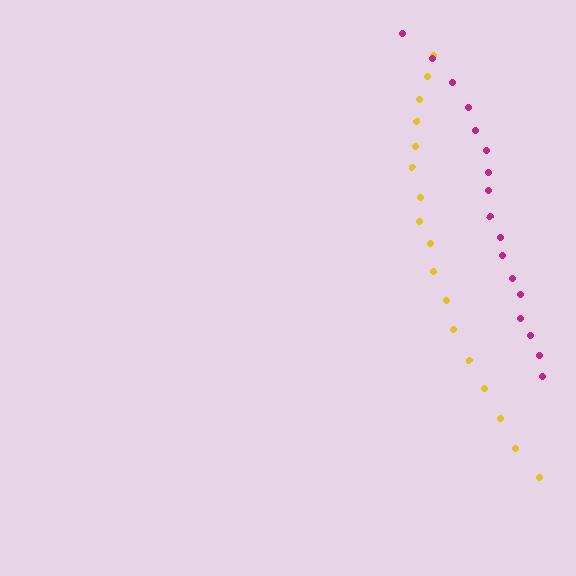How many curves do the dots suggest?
There are 2 distinct paths.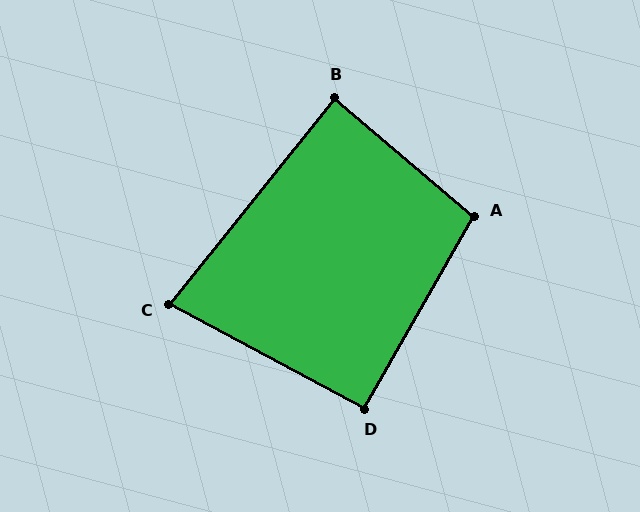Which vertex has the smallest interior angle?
C, at approximately 79 degrees.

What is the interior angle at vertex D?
Approximately 92 degrees (approximately right).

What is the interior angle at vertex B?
Approximately 88 degrees (approximately right).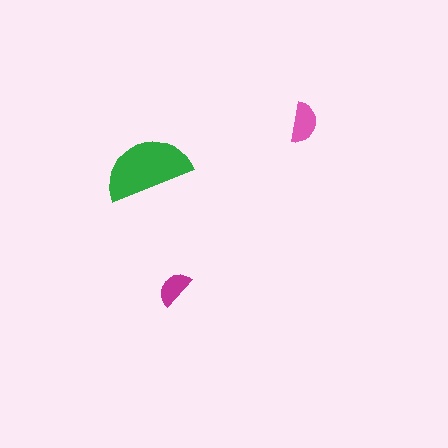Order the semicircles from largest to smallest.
the green one, the pink one, the magenta one.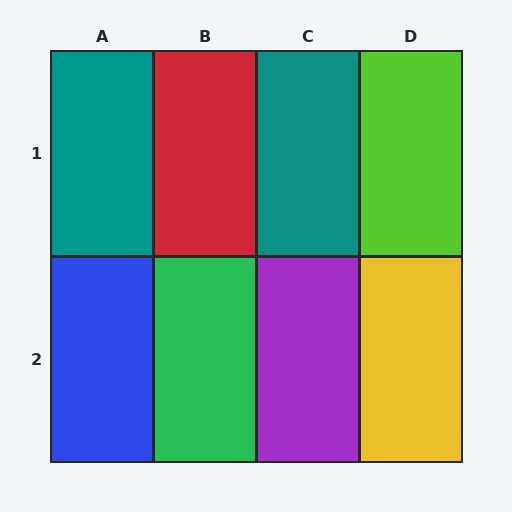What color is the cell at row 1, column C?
Teal.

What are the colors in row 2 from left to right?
Blue, green, purple, yellow.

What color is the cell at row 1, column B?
Red.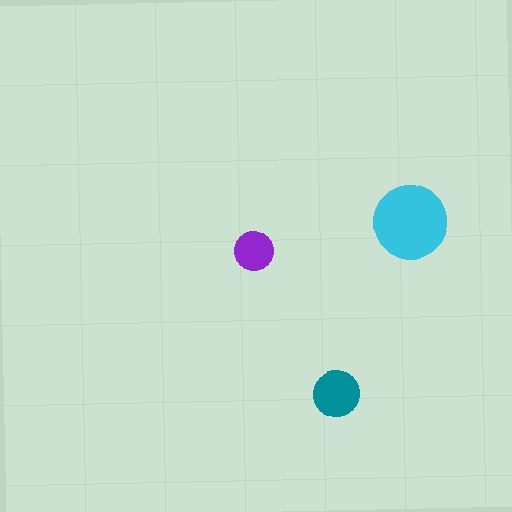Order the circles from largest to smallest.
the cyan one, the teal one, the purple one.